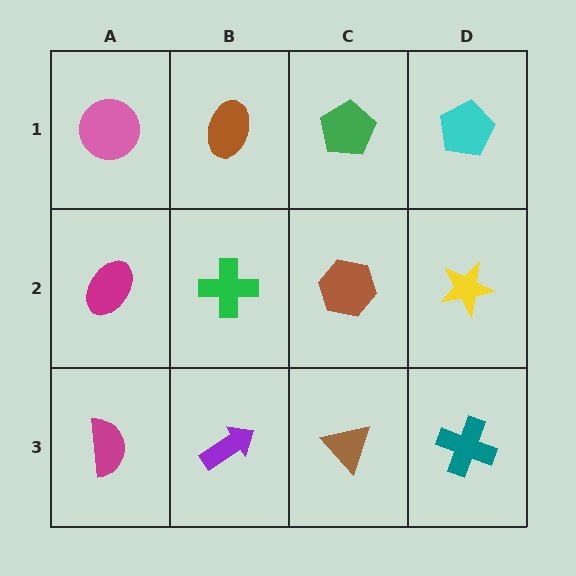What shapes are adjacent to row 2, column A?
A pink circle (row 1, column A), a magenta semicircle (row 3, column A), a green cross (row 2, column B).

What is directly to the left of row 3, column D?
A brown triangle.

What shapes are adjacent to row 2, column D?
A cyan pentagon (row 1, column D), a teal cross (row 3, column D), a brown hexagon (row 2, column C).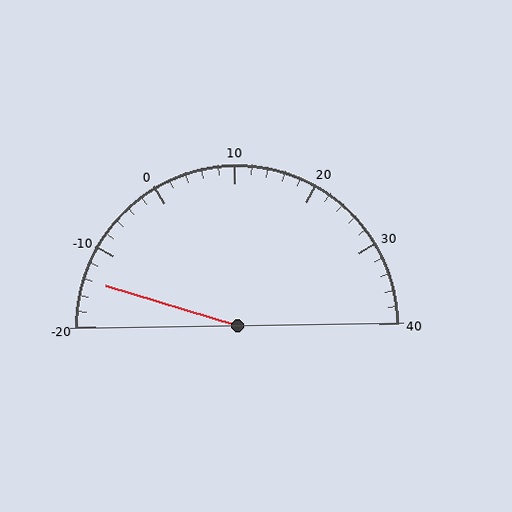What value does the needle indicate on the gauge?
The needle indicates approximately -14.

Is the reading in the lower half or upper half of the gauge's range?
The reading is in the lower half of the range (-20 to 40).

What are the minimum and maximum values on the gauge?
The gauge ranges from -20 to 40.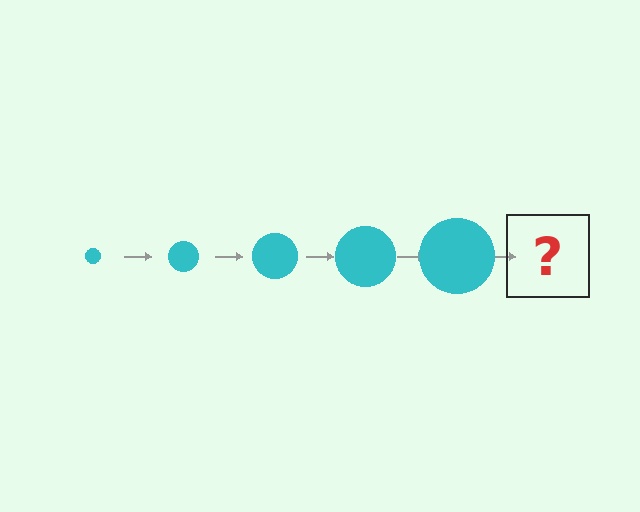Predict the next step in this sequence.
The next step is a cyan circle, larger than the previous one.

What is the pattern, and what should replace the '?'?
The pattern is that the circle gets progressively larger each step. The '?' should be a cyan circle, larger than the previous one.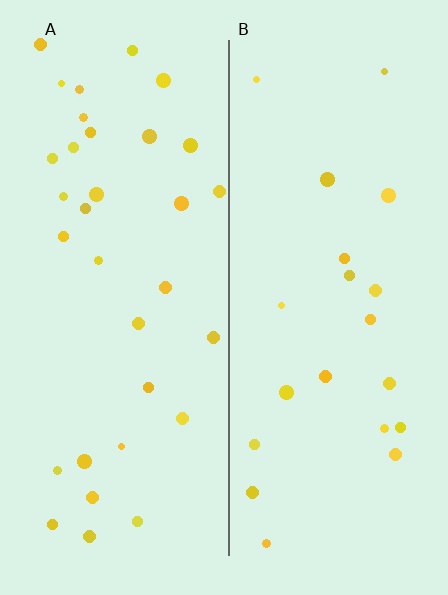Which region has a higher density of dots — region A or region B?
A (the left).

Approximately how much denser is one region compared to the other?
Approximately 1.6× — region A over region B.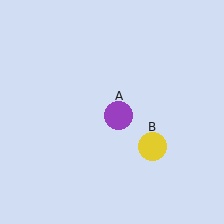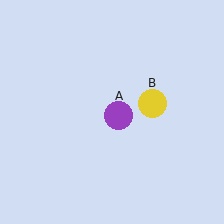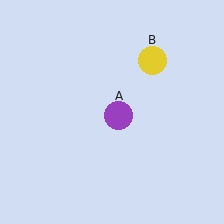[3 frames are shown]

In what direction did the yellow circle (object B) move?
The yellow circle (object B) moved up.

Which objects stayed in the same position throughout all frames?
Purple circle (object A) remained stationary.